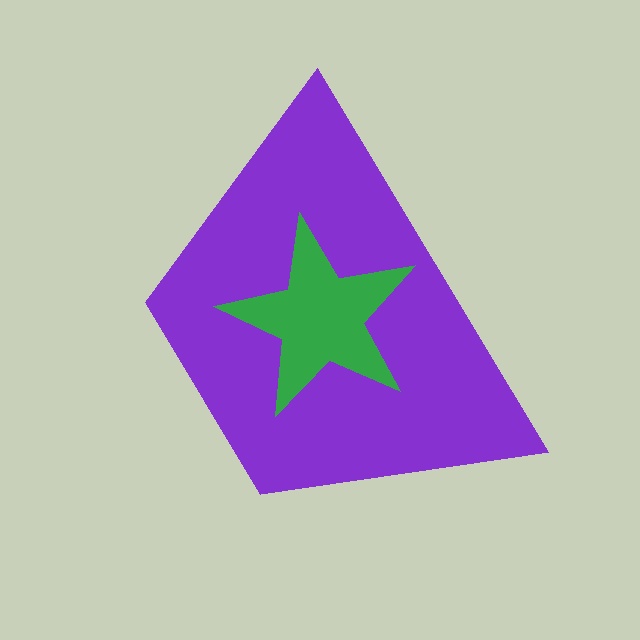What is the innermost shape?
The green star.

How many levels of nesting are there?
2.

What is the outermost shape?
The purple trapezoid.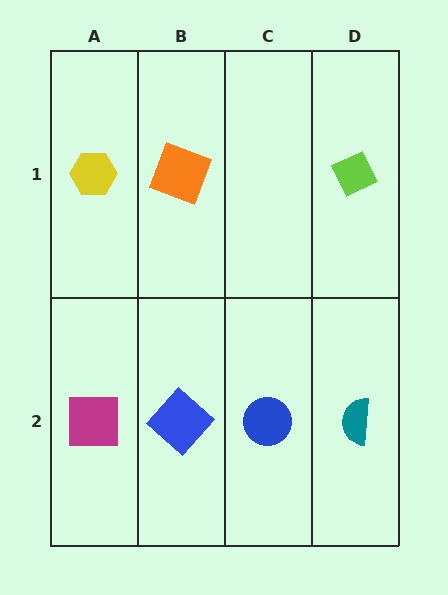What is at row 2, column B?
A blue diamond.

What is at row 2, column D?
A teal semicircle.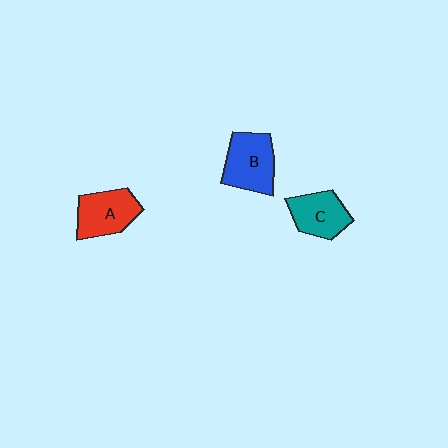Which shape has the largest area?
Shape B (blue).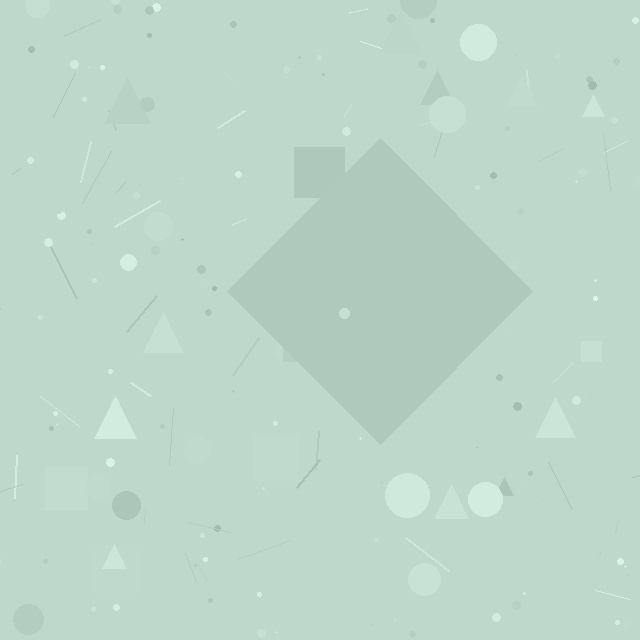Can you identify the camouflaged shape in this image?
The camouflaged shape is a diamond.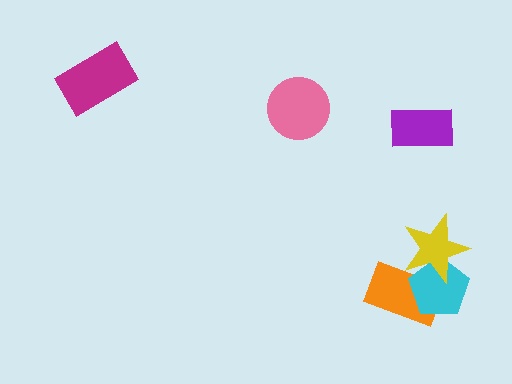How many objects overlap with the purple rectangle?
0 objects overlap with the purple rectangle.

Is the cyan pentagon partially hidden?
Yes, it is partially covered by another shape.